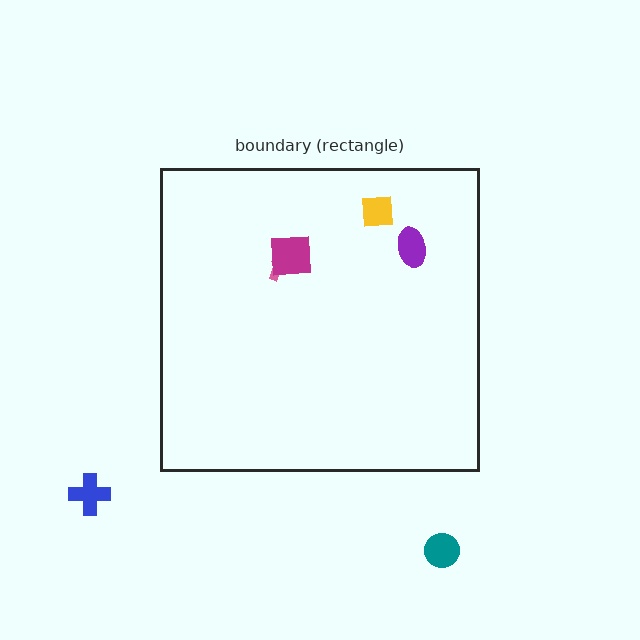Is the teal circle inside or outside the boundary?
Outside.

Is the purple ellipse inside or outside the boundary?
Inside.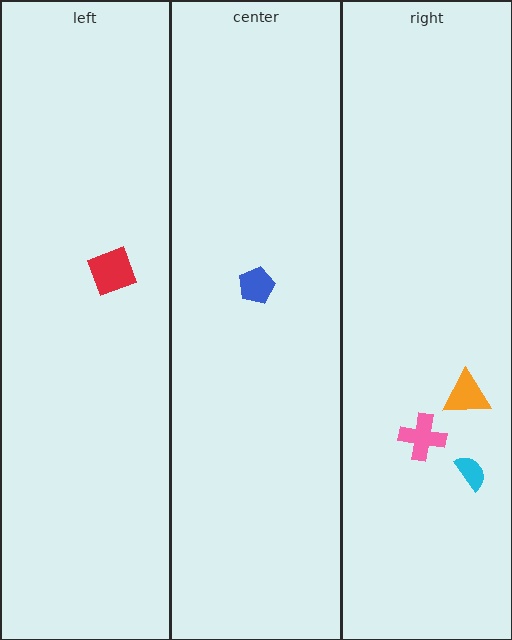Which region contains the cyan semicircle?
The right region.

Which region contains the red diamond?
The left region.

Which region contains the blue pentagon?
The center region.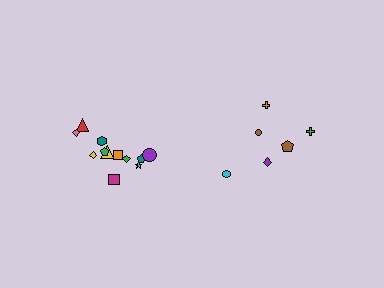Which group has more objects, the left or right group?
The left group.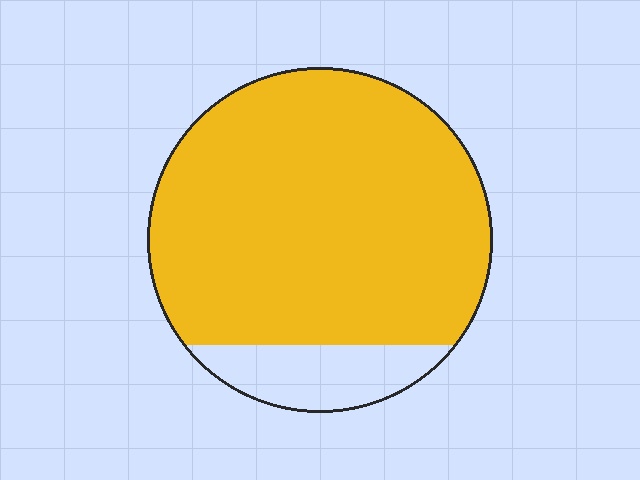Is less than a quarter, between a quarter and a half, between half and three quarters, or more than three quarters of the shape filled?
More than three quarters.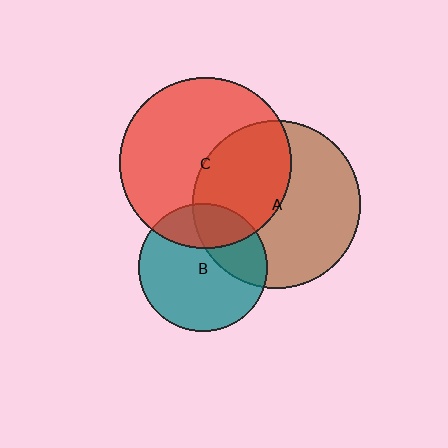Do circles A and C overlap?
Yes.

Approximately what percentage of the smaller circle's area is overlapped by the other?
Approximately 40%.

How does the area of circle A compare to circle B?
Approximately 1.7 times.